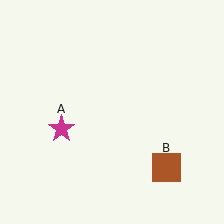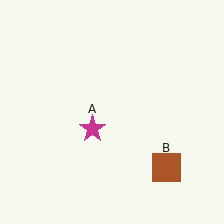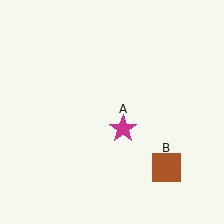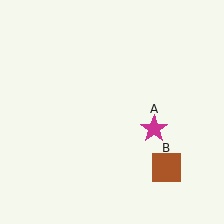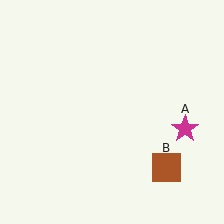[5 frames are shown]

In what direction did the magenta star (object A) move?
The magenta star (object A) moved right.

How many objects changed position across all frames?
1 object changed position: magenta star (object A).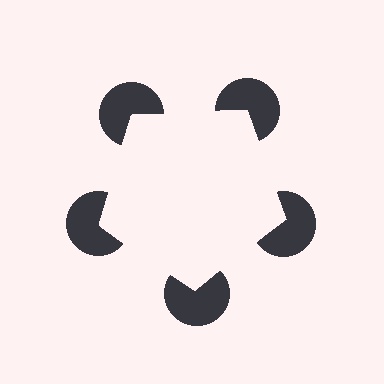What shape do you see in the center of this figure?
An illusory pentagon — its edges are inferred from the aligned wedge cuts in the pac-man discs, not physically drawn.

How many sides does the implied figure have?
5 sides.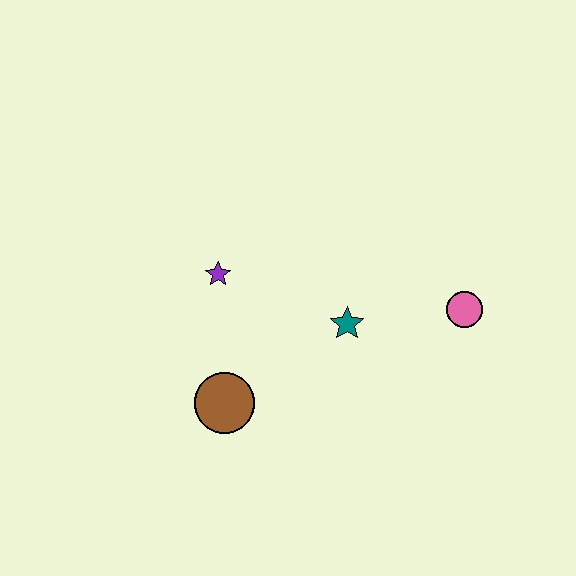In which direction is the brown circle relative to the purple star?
The brown circle is below the purple star.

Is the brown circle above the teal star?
No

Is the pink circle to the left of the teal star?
No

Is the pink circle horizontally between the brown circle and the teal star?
No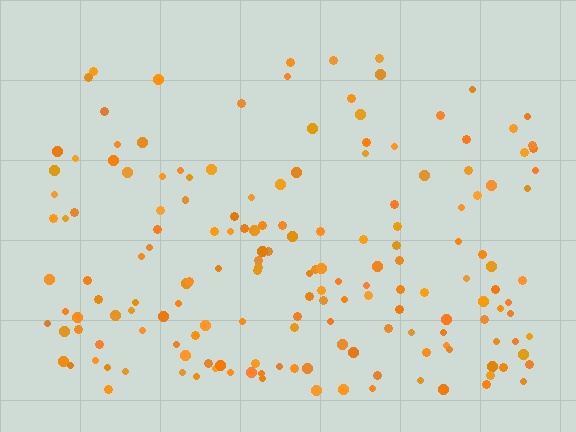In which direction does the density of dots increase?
From top to bottom, with the bottom side densest.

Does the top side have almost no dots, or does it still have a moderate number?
Still a moderate number, just noticeably fewer than the bottom.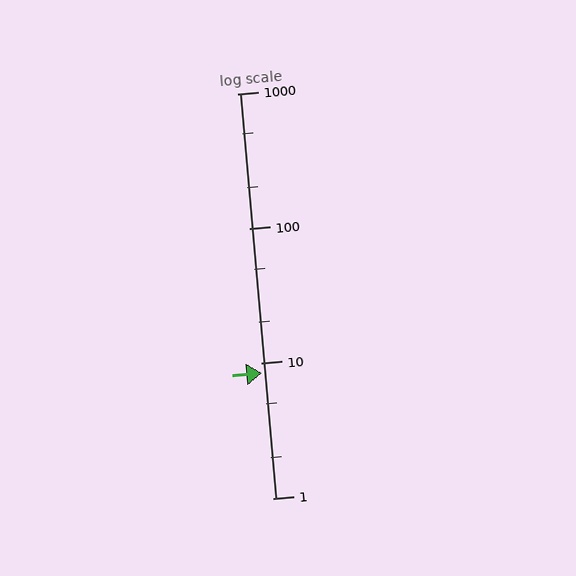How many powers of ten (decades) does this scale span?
The scale spans 3 decades, from 1 to 1000.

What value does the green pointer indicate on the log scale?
The pointer indicates approximately 8.4.